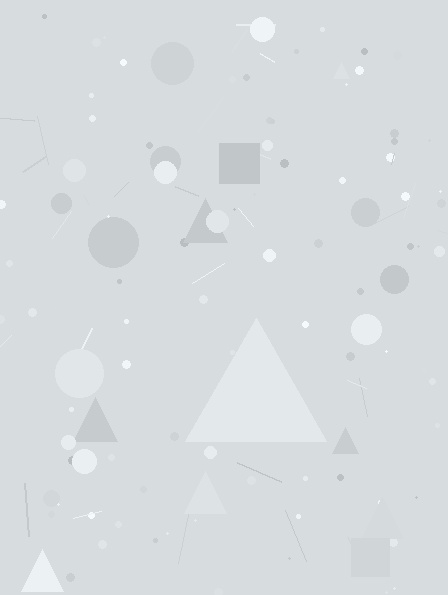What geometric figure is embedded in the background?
A triangle is embedded in the background.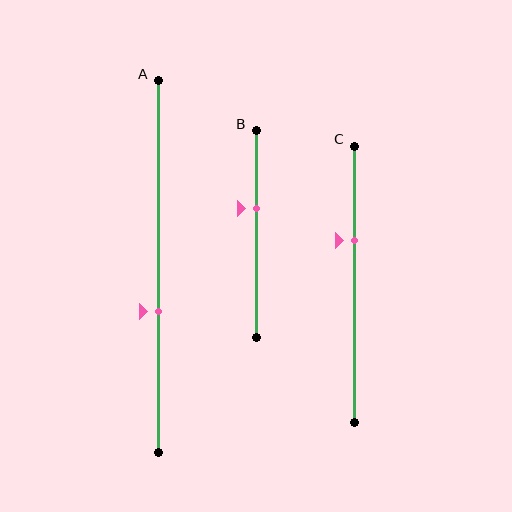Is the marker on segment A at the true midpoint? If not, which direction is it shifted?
No, the marker on segment A is shifted downward by about 12% of the segment length.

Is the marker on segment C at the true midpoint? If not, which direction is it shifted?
No, the marker on segment C is shifted upward by about 16% of the segment length.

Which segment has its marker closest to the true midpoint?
Segment A has its marker closest to the true midpoint.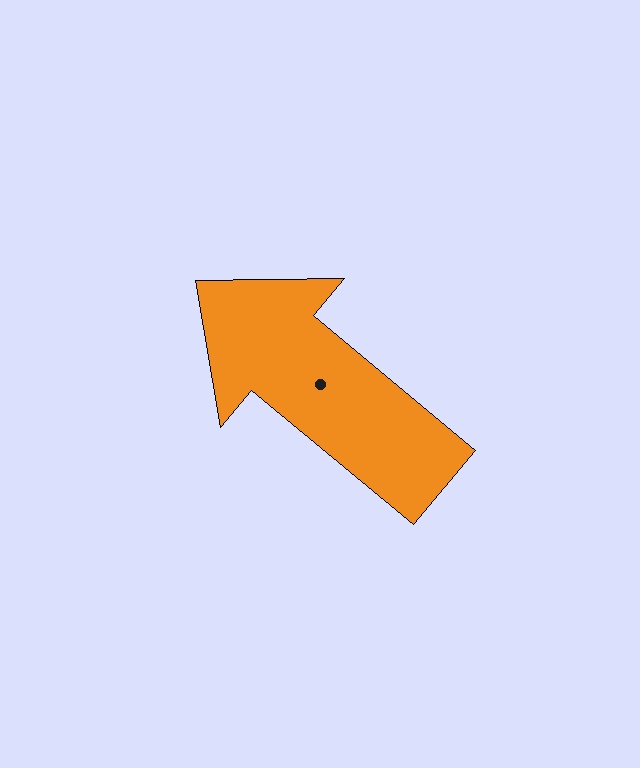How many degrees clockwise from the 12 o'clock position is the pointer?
Approximately 310 degrees.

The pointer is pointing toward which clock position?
Roughly 10 o'clock.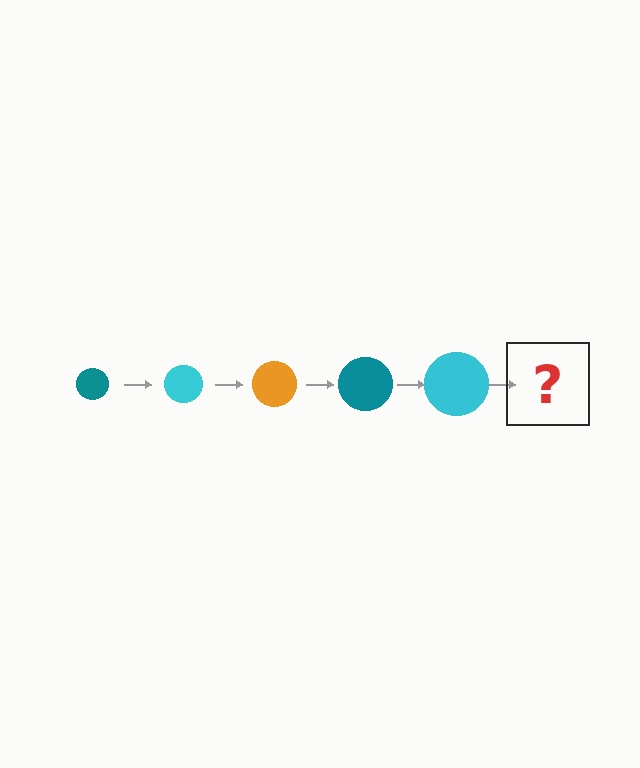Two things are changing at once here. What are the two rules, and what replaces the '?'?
The two rules are that the circle grows larger each step and the color cycles through teal, cyan, and orange. The '?' should be an orange circle, larger than the previous one.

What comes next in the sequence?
The next element should be an orange circle, larger than the previous one.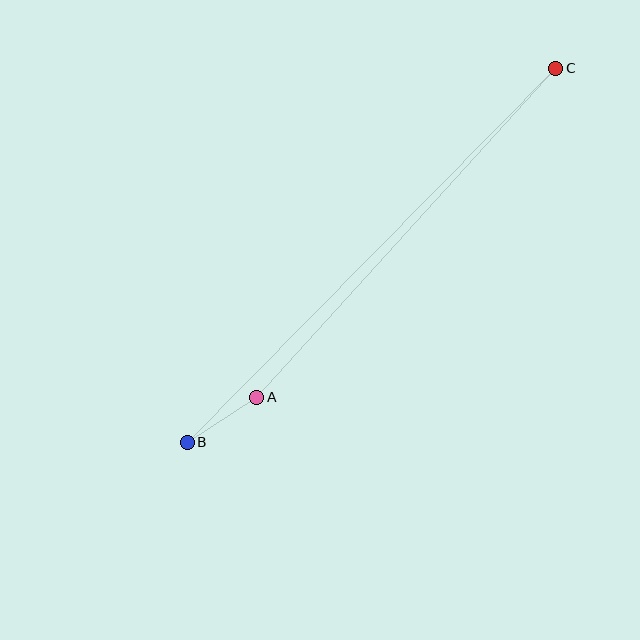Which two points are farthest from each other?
Points B and C are farthest from each other.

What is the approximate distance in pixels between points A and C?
The distance between A and C is approximately 445 pixels.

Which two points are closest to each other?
Points A and B are closest to each other.